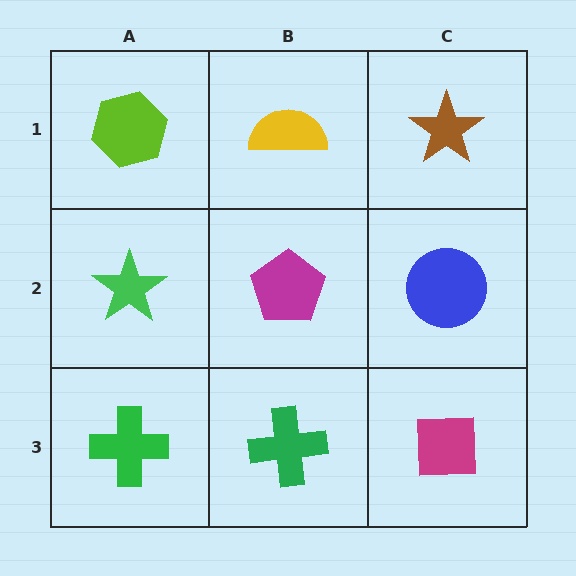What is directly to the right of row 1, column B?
A brown star.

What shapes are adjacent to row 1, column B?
A magenta pentagon (row 2, column B), a lime hexagon (row 1, column A), a brown star (row 1, column C).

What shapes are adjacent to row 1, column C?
A blue circle (row 2, column C), a yellow semicircle (row 1, column B).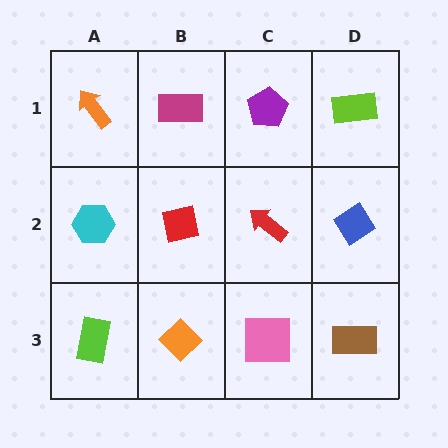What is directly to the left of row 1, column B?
An orange arrow.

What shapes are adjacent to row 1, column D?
A blue diamond (row 2, column D), a purple pentagon (row 1, column C).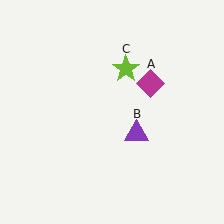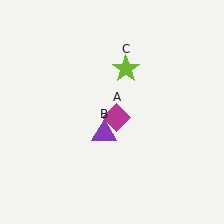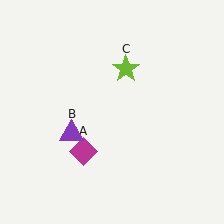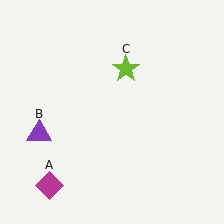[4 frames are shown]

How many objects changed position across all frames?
2 objects changed position: magenta diamond (object A), purple triangle (object B).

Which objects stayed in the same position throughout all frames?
Lime star (object C) remained stationary.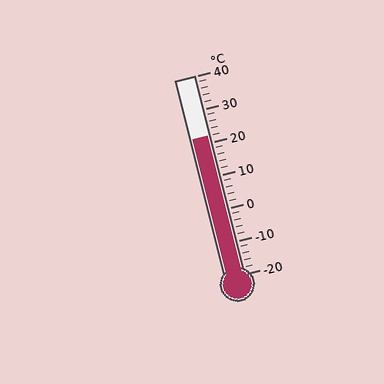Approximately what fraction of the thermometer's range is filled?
The thermometer is filled to approximately 70% of its range.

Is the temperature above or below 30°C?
The temperature is below 30°C.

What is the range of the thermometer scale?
The thermometer scale ranges from -20°C to 40°C.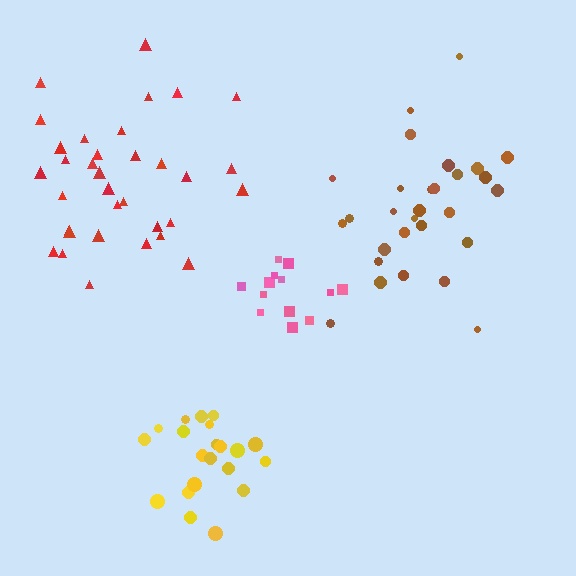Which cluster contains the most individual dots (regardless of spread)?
Red (34).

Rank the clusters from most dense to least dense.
pink, yellow, brown, red.